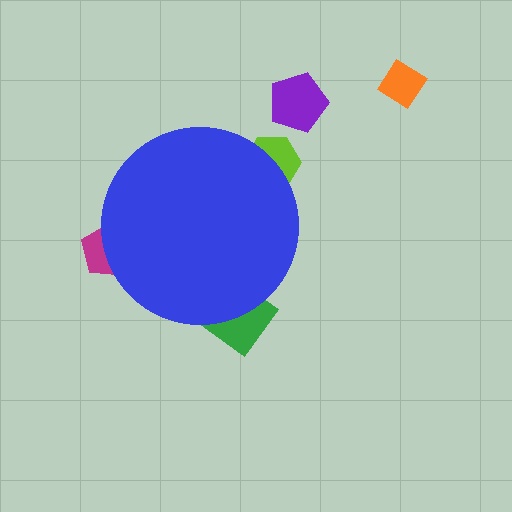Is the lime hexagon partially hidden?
Yes, the lime hexagon is partially hidden behind the blue circle.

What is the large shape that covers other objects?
A blue circle.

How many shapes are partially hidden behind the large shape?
3 shapes are partially hidden.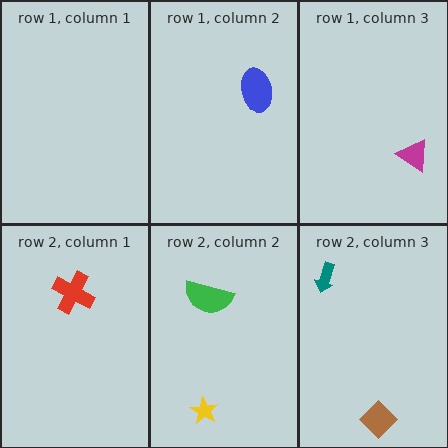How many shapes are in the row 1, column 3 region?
1.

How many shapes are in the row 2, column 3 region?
2.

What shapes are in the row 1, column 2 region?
The blue ellipse.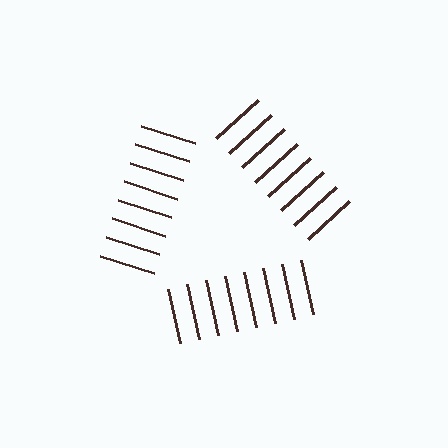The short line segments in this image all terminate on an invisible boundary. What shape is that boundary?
An illusory triangle — the line segments terminate on its edges but no continuous stroke is drawn.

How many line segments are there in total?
24 — 8 along each of the 3 edges.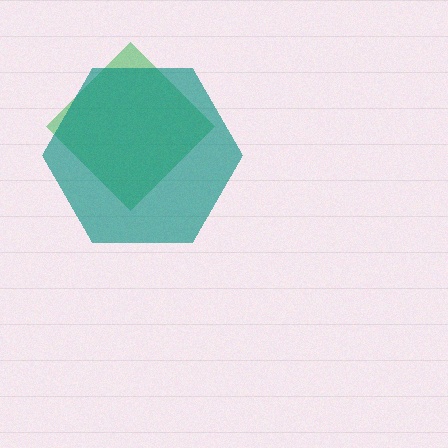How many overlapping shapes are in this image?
There are 2 overlapping shapes in the image.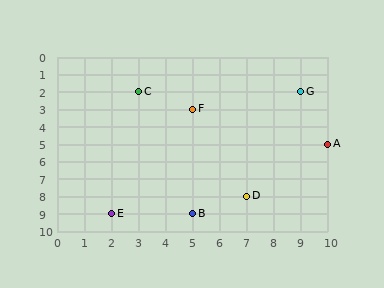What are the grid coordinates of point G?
Point G is at grid coordinates (9, 2).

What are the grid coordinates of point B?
Point B is at grid coordinates (5, 9).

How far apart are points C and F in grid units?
Points C and F are 2 columns and 1 row apart (about 2.2 grid units diagonally).